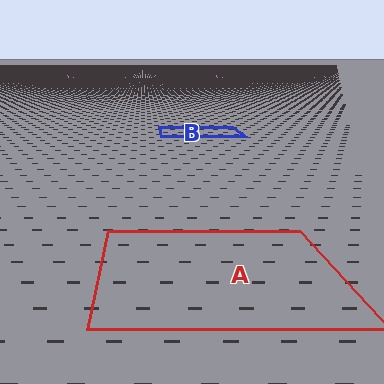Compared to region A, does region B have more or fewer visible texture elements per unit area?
Region B has more texture elements per unit area — they are packed more densely because it is farther away.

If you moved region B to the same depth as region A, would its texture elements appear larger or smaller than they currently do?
They would appear larger. At a closer depth, the same texture elements are projected at a bigger on-screen size.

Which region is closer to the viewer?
Region A is closer. The texture elements there are larger and more spread out.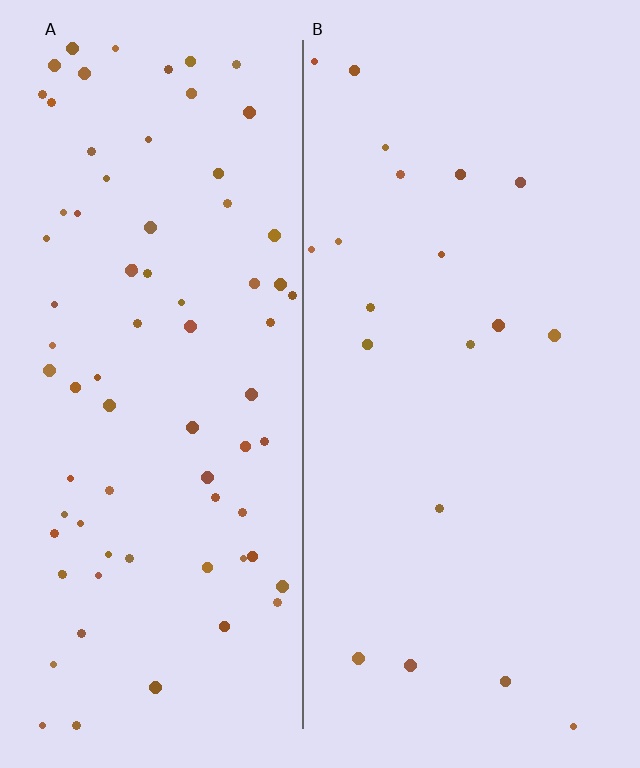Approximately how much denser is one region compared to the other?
Approximately 4.0× — region A over region B.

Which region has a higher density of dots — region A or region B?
A (the left).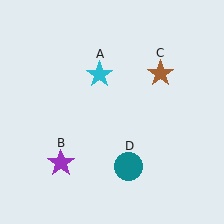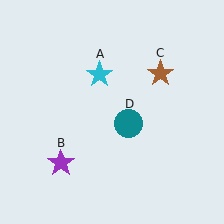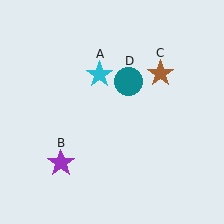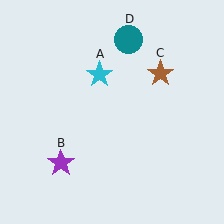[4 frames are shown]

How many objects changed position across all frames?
1 object changed position: teal circle (object D).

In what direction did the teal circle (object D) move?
The teal circle (object D) moved up.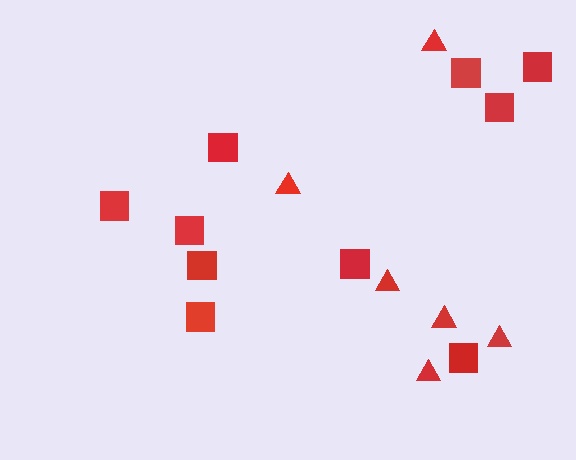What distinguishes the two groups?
There are 2 groups: one group of squares (10) and one group of triangles (6).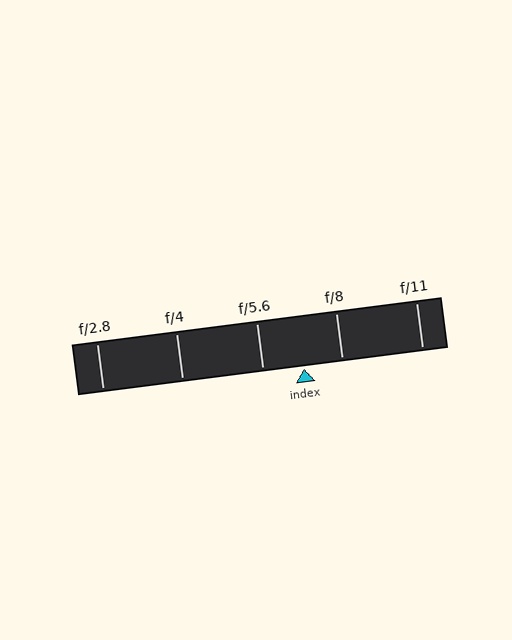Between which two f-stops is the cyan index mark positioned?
The index mark is between f/5.6 and f/8.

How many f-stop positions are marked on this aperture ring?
There are 5 f-stop positions marked.